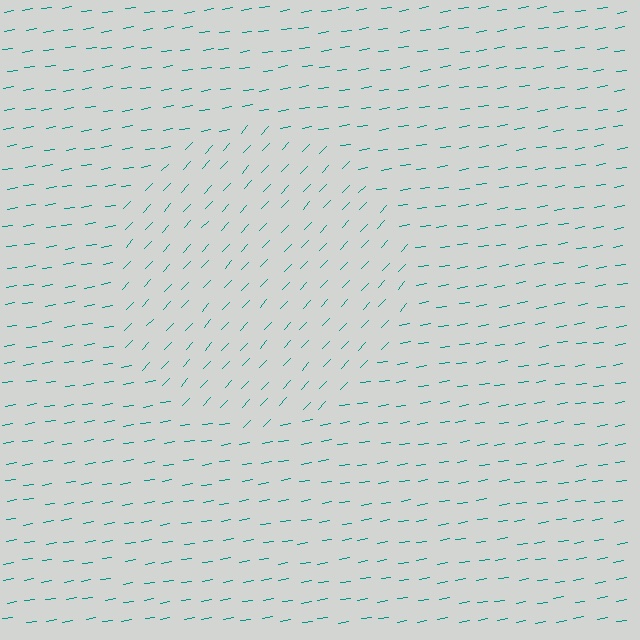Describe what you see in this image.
The image is filled with small teal line segments. A circle region in the image has lines oriented differently from the surrounding lines, creating a visible texture boundary.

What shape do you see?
I see a circle.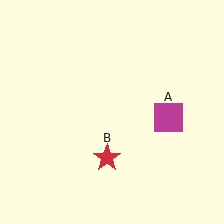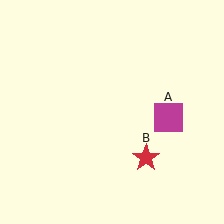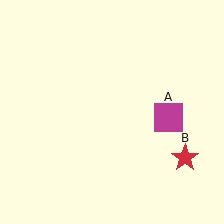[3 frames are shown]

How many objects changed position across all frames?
1 object changed position: red star (object B).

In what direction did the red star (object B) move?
The red star (object B) moved right.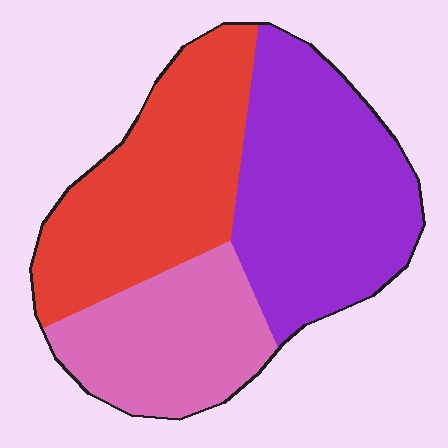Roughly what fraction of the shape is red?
Red takes up about one third (1/3) of the shape.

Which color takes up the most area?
Purple, at roughly 40%.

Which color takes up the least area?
Pink, at roughly 25%.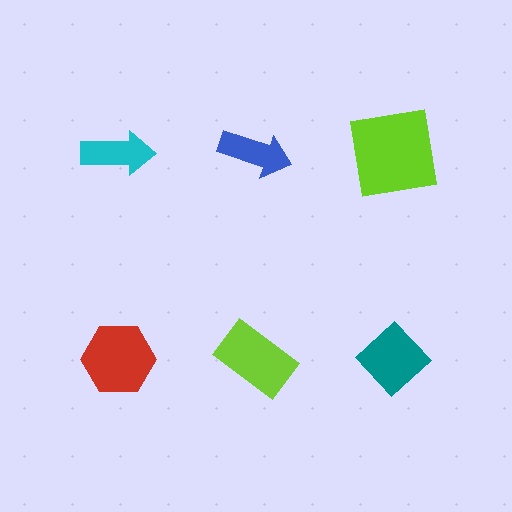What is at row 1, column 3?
A lime square.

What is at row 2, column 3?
A teal diamond.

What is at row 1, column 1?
A cyan arrow.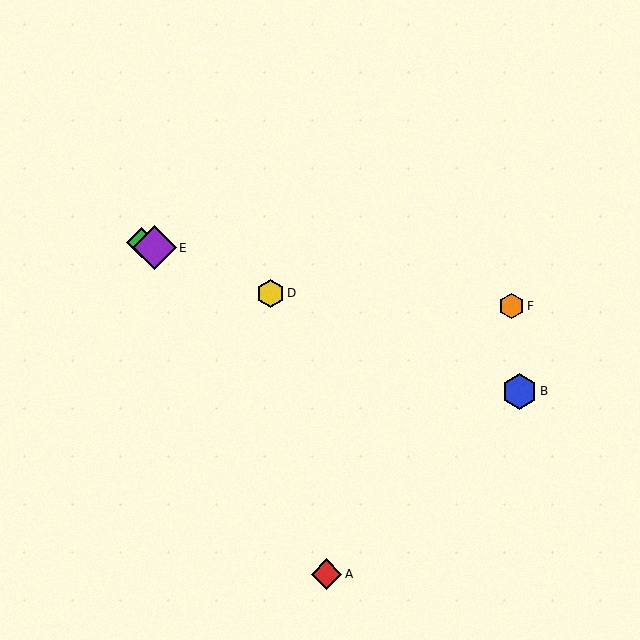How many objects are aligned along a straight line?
4 objects (B, C, D, E) are aligned along a straight line.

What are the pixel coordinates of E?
Object E is at (154, 248).